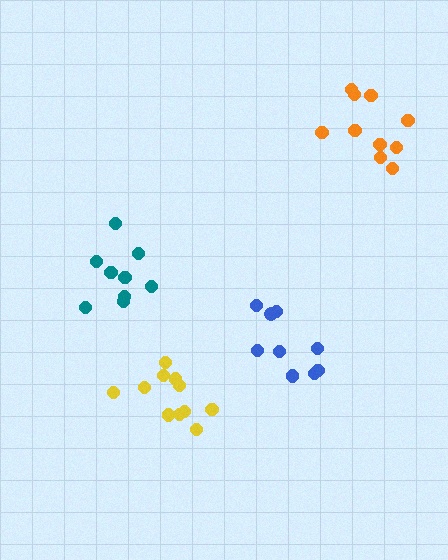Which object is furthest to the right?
The orange cluster is rightmost.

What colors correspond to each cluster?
The clusters are colored: orange, teal, yellow, blue.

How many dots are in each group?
Group 1: 10 dots, Group 2: 9 dots, Group 3: 11 dots, Group 4: 9 dots (39 total).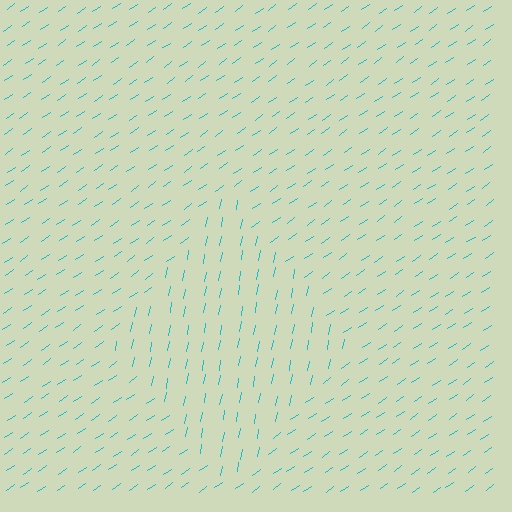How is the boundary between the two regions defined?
The boundary is defined purely by a change in line orientation (approximately 45 degrees difference). All lines are the same color and thickness.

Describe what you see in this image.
The image is filled with small cyan line segments. A diamond region in the image has lines oriented differently from the surrounding lines, creating a visible texture boundary.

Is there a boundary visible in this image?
Yes, there is a texture boundary formed by a change in line orientation.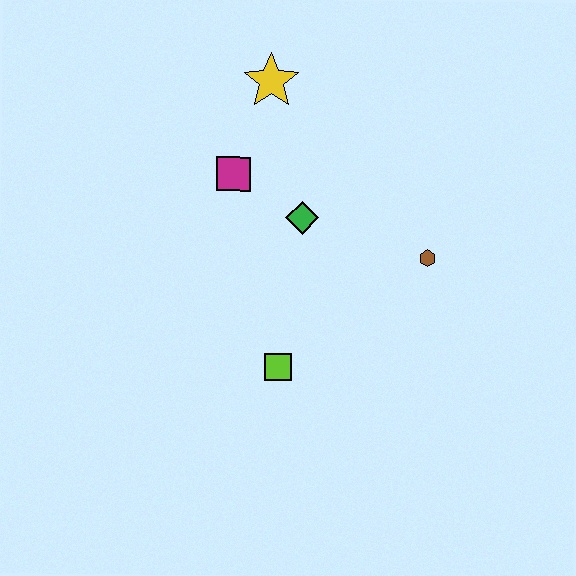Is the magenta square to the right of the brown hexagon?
No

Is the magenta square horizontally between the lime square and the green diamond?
No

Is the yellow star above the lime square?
Yes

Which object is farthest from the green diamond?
The lime square is farthest from the green diamond.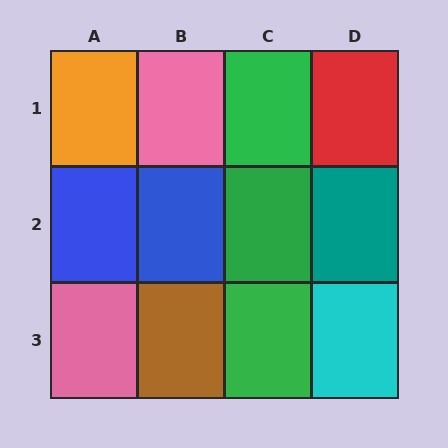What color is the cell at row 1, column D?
Red.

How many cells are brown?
1 cell is brown.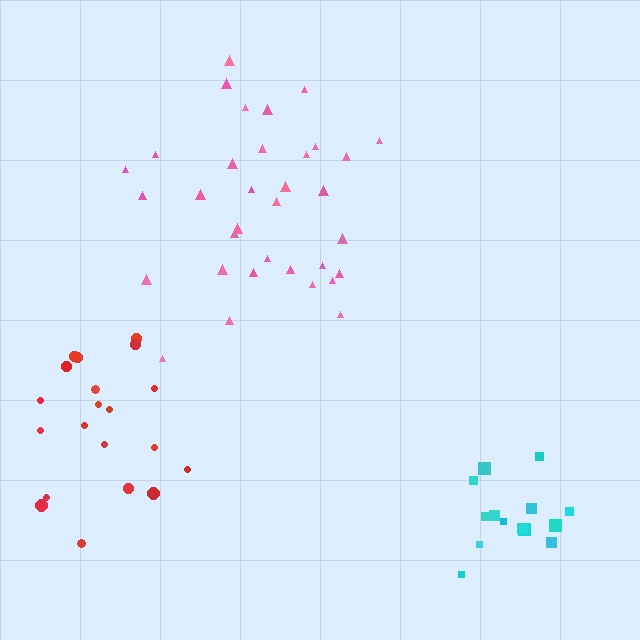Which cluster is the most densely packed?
Cyan.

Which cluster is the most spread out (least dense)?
Red.